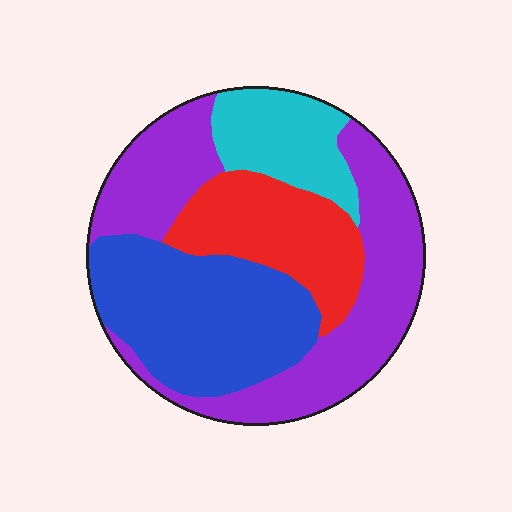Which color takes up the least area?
Cyan, at roughly 15%.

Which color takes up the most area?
Purple, at roughly 40%.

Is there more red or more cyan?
Red.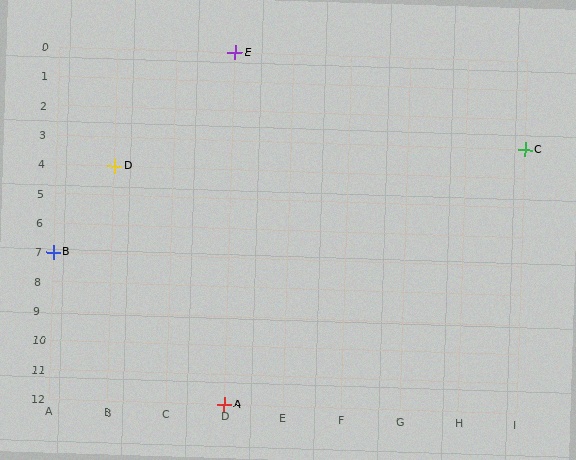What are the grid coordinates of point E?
Point E is at grid coordinates (D, 0).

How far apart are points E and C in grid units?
Points E and C are 5 columns and 3 rows apart (about 5.8 grid units diagonally).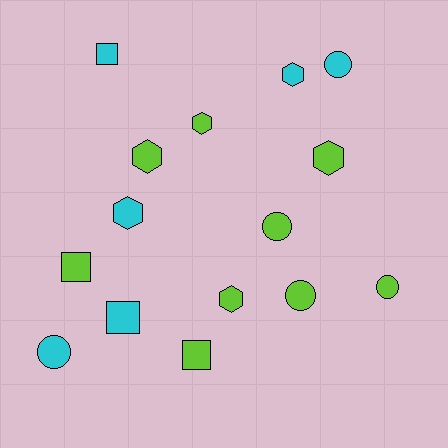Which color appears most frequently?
Lime, with 9 objects.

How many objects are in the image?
There are 15 objects.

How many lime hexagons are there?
There are 4 lime hexagons.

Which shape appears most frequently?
Hexagon, with 6 objects.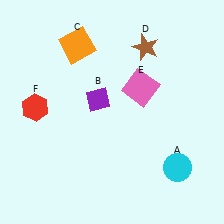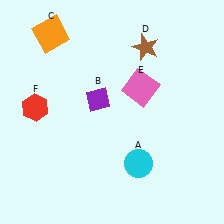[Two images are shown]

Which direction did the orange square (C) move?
The orange square (C) moved left.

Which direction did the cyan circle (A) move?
The cyan circle (A) moved left.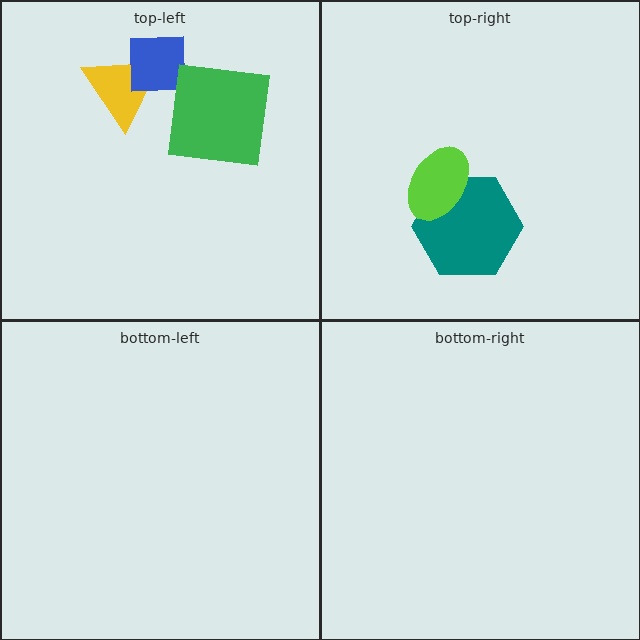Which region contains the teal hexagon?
The top-right region.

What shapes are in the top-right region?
The teal hexagon, the lime ellipse.